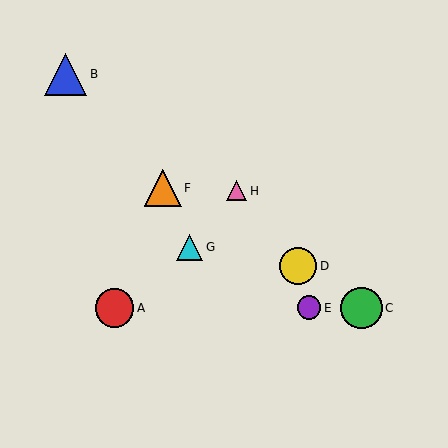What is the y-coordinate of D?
Object D is at y≈266.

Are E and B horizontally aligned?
No, E is at y≈308 and B is at y≈74.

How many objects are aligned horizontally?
3 objects (A, C, E) are aligned horizontally.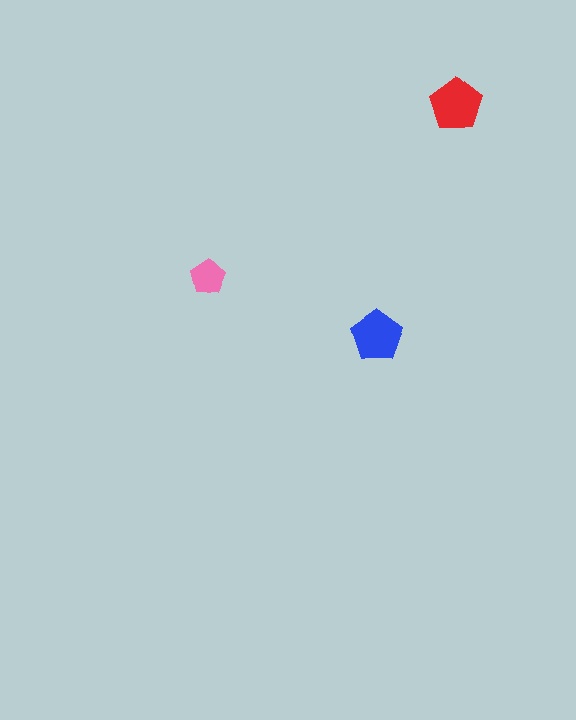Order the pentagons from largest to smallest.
the red one, the blue one, the pink one.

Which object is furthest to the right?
The red pentagon is rightmost.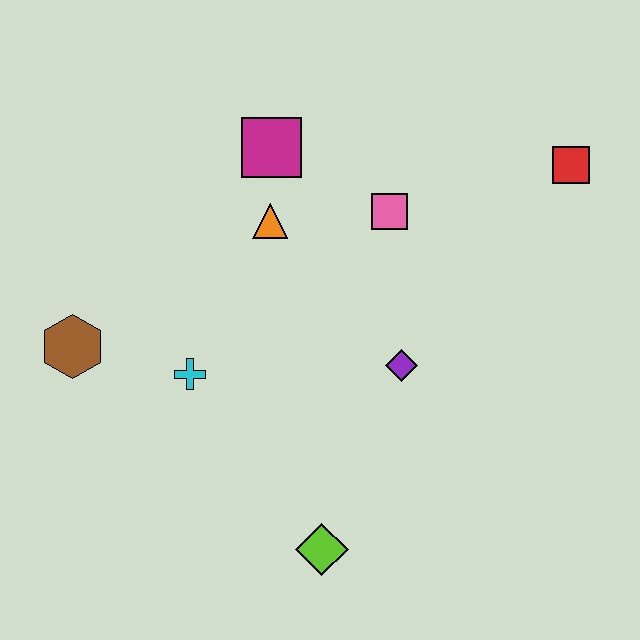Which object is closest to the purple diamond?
The pink square is closest to the purple diamond.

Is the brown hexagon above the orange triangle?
No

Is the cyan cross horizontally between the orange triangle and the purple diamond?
No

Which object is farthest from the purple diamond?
The brown hexagon is farthest from the purple diamond.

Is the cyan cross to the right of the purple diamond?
No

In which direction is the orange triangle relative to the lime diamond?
The orange triangle is above the lime diamond.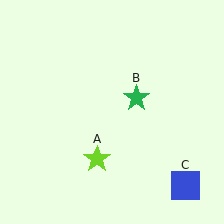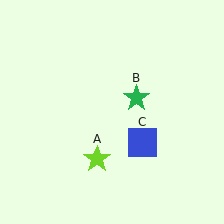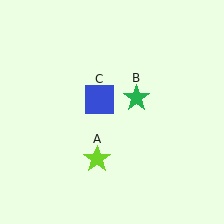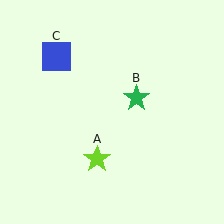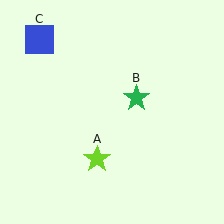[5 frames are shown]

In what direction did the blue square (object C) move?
The blue square (object C) moved up and to the left.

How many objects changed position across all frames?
1 object changed position: blue square (object C).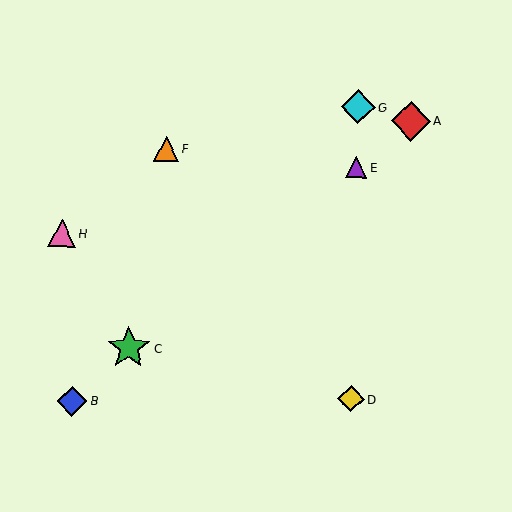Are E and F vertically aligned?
No, E is at x≈356 and F is at x≈166.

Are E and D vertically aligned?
Yes, both are at x≈356.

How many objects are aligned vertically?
3 objects (D, E, G) are aligned vertically.